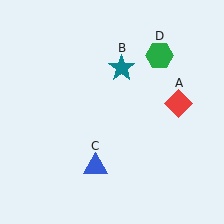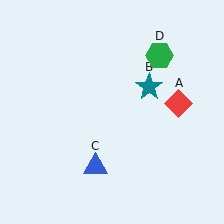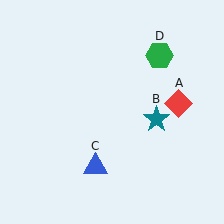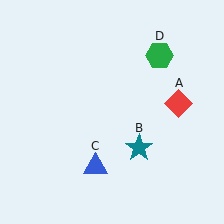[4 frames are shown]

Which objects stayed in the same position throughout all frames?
Red diamond (object A) and blue triangle (object C) and green hexagon (object D) remained stationary.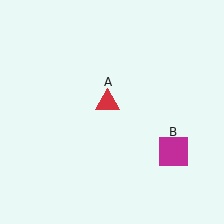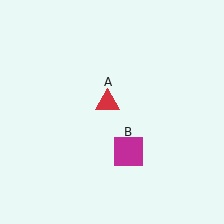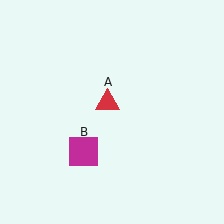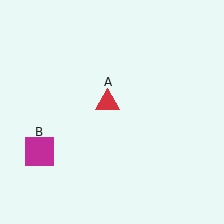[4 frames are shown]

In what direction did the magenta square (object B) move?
The magenta square (object B) moved left.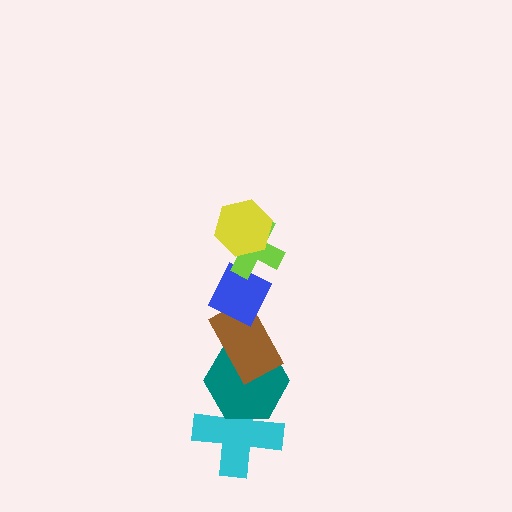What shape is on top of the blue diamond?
The lime cross is on top of the blue diamond.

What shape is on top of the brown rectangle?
The blue diamond is on top of the brown rectangle.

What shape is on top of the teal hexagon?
The brown rectangle is on top of the teal hexagon.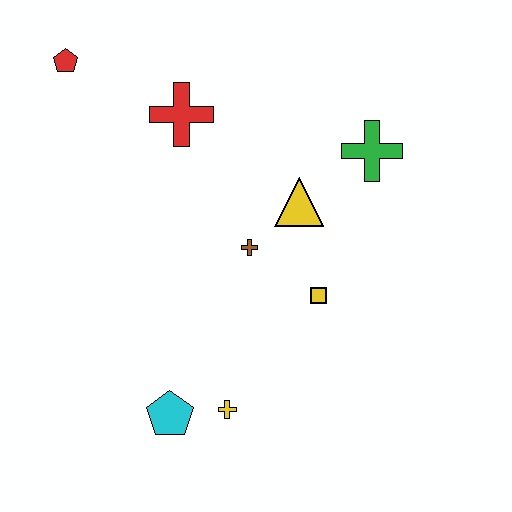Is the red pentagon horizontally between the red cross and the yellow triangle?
No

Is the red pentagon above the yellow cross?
Yes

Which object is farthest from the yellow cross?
The red pentagon is farthest from the yellow cross.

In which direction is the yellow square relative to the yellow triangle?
The yellow square is below the yellow triangle.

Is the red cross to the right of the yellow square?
No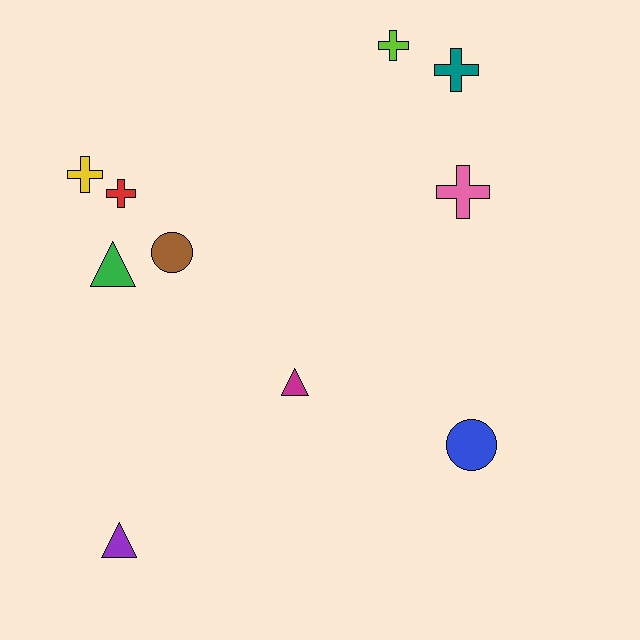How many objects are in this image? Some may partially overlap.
There are 10 objects.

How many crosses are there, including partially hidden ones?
There are 5 crosses.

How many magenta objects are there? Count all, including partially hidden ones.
There is 1 magenta object.